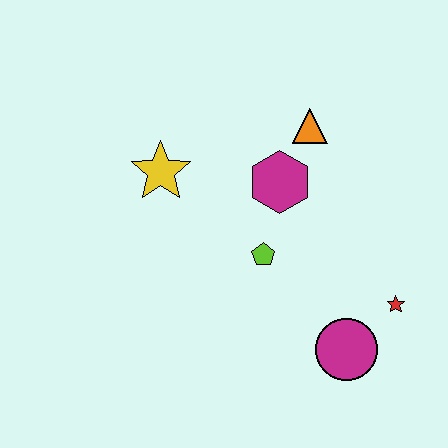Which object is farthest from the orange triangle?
The magenta circle is farthest from the orange triangle.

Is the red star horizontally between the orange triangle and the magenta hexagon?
No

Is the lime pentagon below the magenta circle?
No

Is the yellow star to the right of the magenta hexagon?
No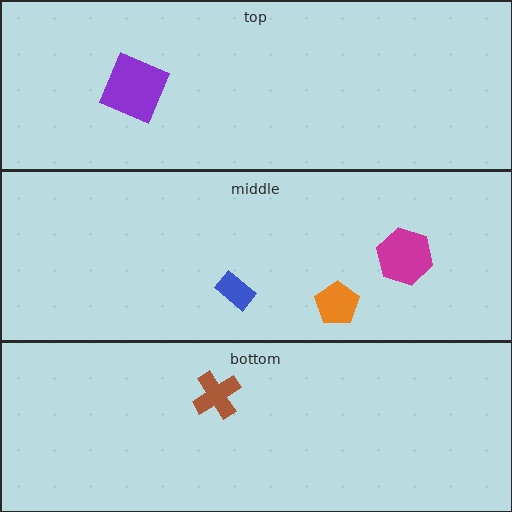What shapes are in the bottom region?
The brown cross.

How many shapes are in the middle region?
3.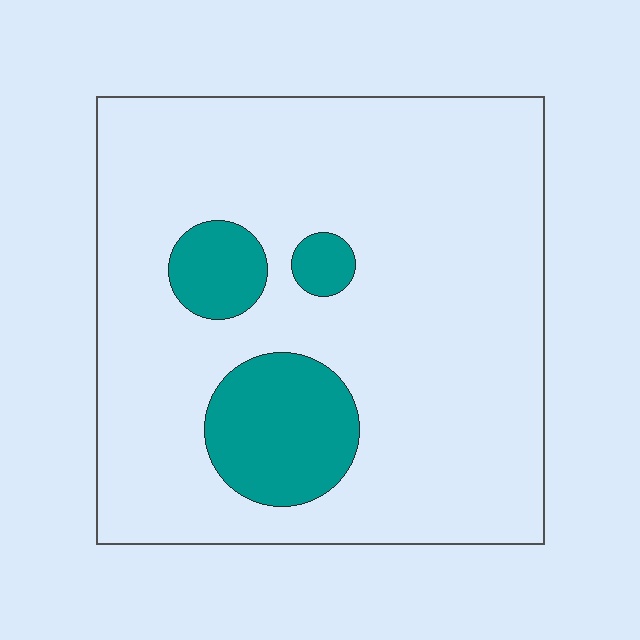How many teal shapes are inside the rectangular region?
3.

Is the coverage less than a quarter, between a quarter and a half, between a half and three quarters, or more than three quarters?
Less than a quarter.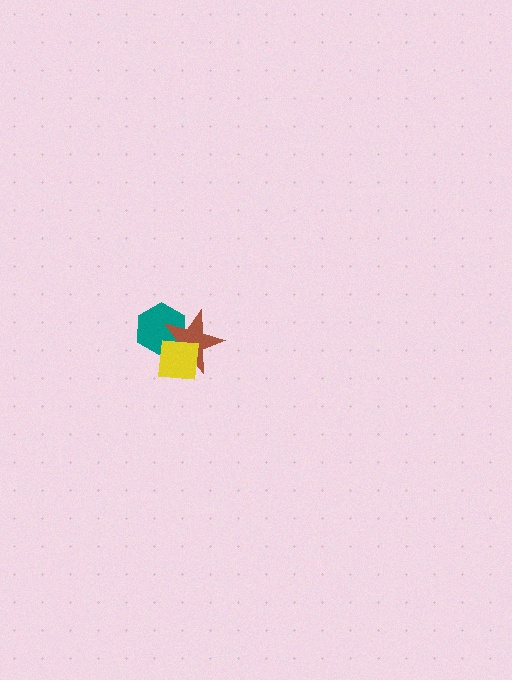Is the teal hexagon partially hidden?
Yes, it is partially covered by another shape.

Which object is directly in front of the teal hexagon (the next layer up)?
The brown star is directly in front of the teal hexagon.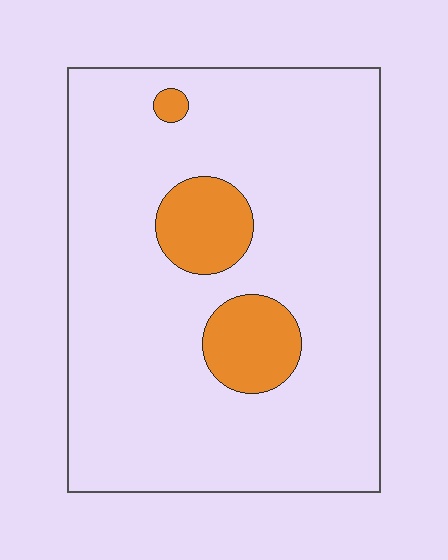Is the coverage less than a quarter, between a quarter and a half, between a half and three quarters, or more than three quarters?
Less than a quarter.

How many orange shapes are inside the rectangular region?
3.